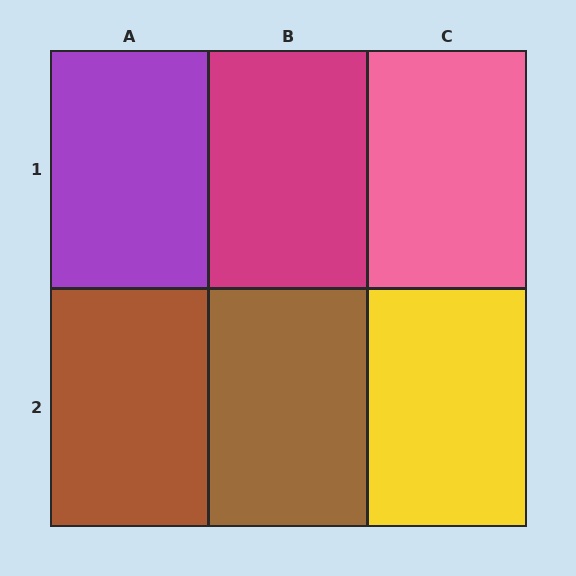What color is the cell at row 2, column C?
Yellow.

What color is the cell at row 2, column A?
Brown.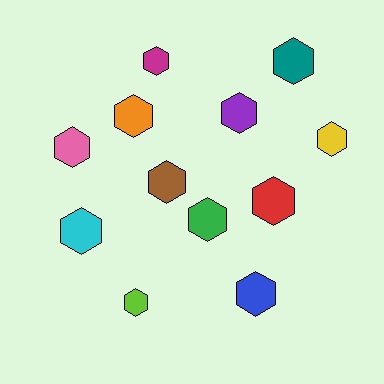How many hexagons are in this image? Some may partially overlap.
There are 12 hexagons.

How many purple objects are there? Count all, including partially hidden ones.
There is 1 purple object.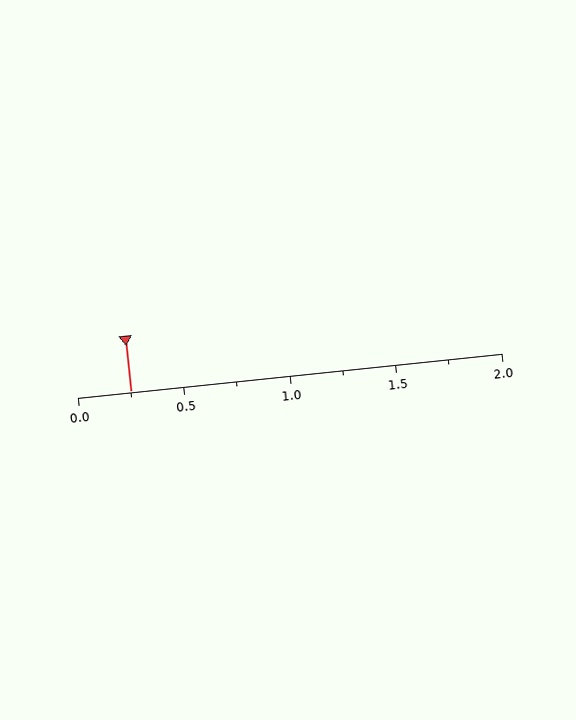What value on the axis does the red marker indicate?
The marker indicates approximately 0.25.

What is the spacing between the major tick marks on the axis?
The major ticks are spaced 0.5 apart.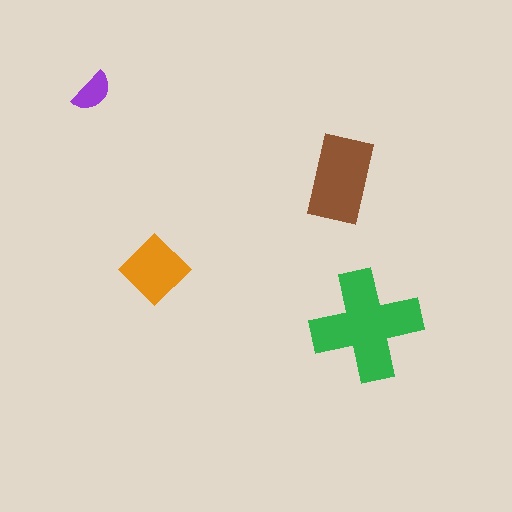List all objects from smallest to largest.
The purple semicircle, the orange diamond, the brown rectangle, the green cross.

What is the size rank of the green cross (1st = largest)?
1st.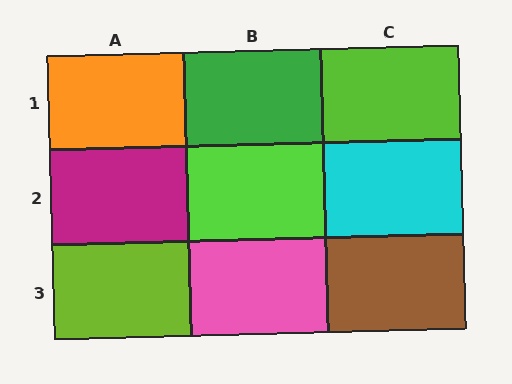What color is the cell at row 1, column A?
Orange.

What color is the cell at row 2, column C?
Cyan.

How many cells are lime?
3 cells are lime.